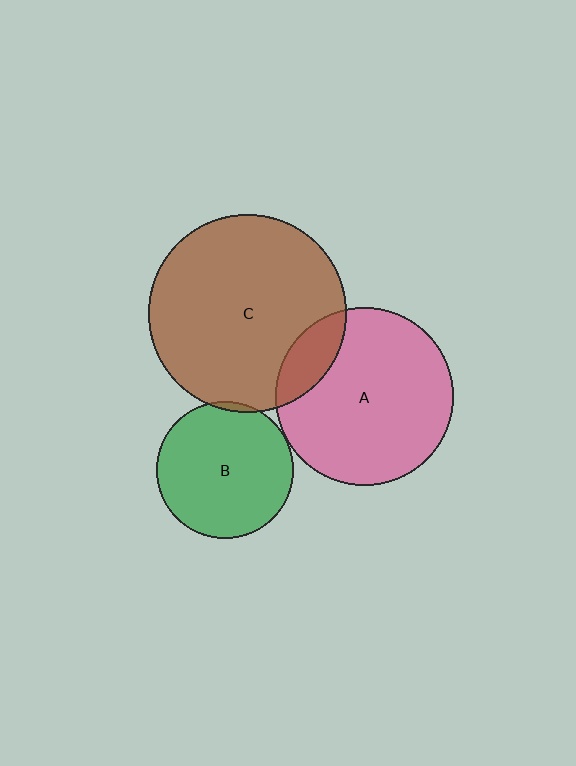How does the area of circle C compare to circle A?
Approximately 1.2 times.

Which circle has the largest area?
Circle C (brown).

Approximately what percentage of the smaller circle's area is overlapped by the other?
Approximately 5%.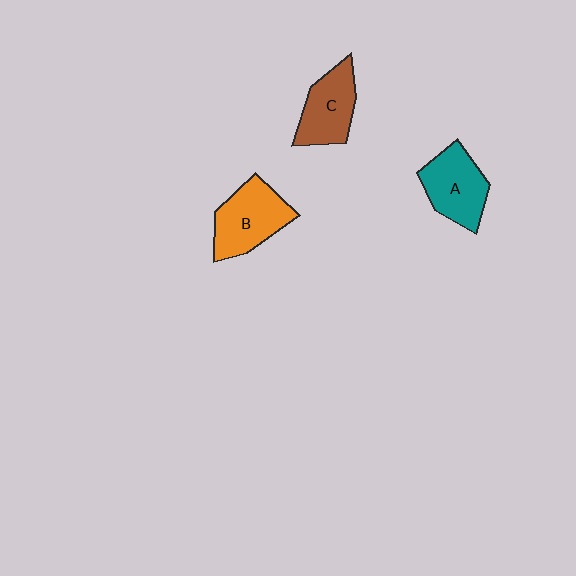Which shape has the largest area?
Shape B (orange).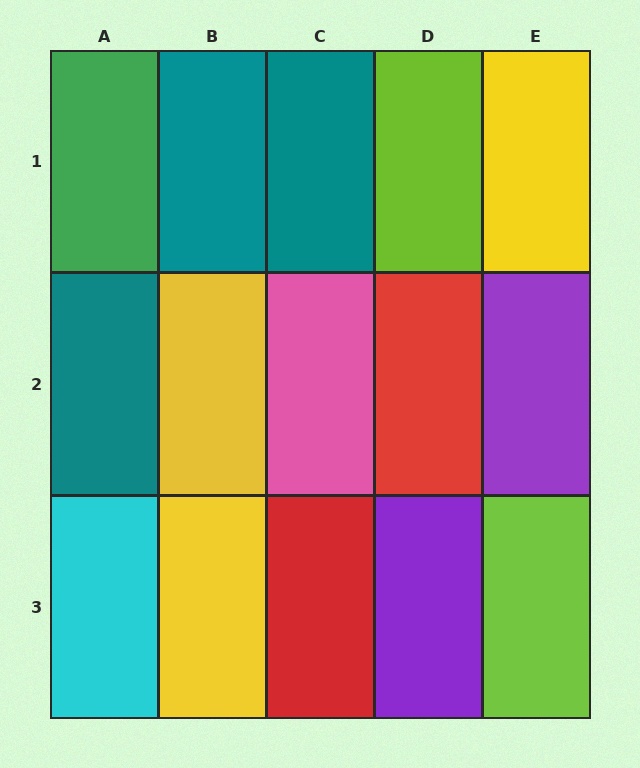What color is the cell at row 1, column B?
Teal.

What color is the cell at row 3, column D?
Purple.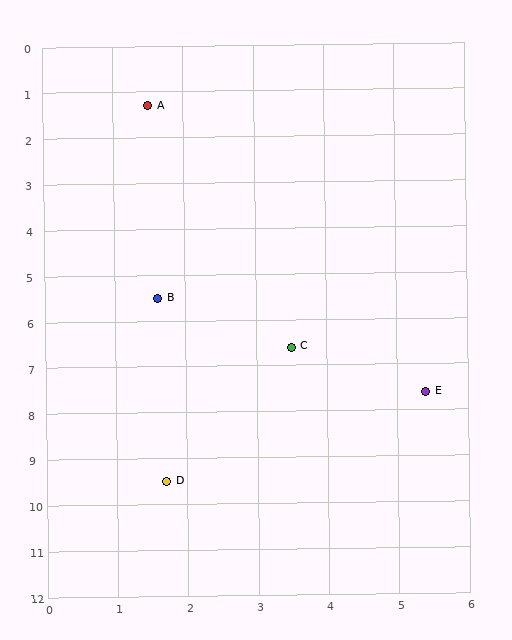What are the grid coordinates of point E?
Point E is at approximately (5.4, 7.6).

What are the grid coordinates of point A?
Point A is at approximately (1.5, 1.3).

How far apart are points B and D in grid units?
Points B and D are about 4.0 grid units apart.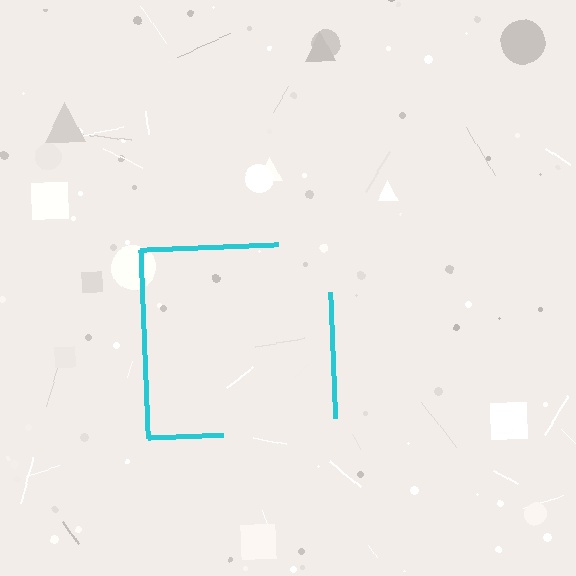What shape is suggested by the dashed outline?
The dashed outline suggests a square.